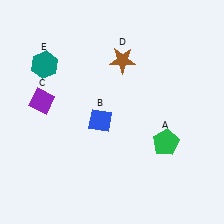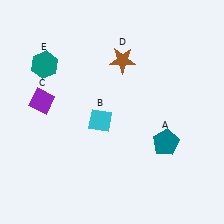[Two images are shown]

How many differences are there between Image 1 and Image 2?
There are 2 differences between the two images.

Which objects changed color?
A changed from green to teal. B changed from blue to cyan.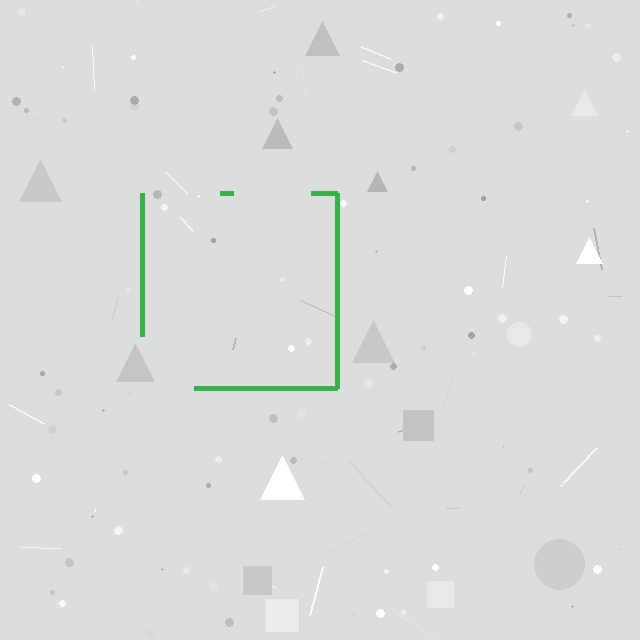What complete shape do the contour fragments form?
The contour fragments form a square.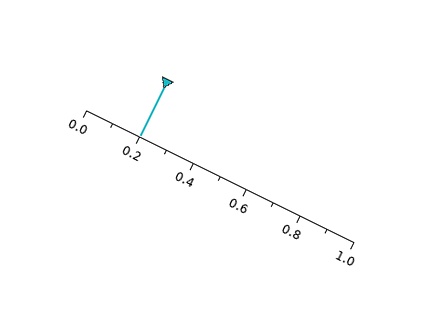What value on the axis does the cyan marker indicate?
The marker indicates approximately 0.2.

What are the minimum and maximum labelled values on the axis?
The axis runs from 0.0 to 1.0.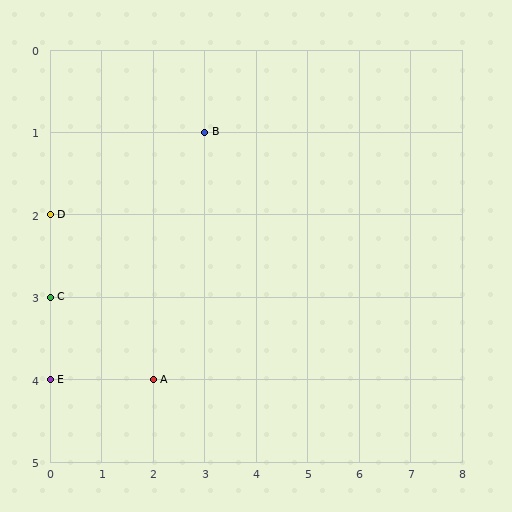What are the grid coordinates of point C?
Point C is at grid coordinates (0, 3).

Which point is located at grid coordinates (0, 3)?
Point C is at (0, 3).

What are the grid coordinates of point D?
Point D is at grid coordinates (0, 2).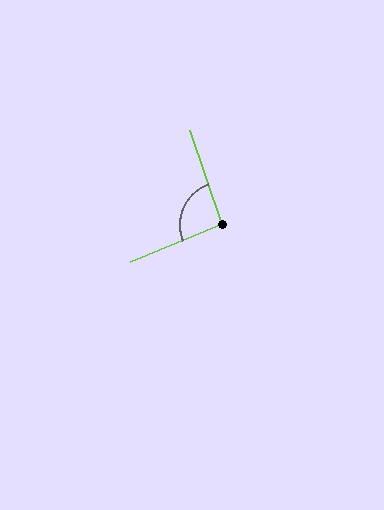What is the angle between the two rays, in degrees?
Approximately 93 degrees.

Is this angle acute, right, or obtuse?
It is approximately a right angle.